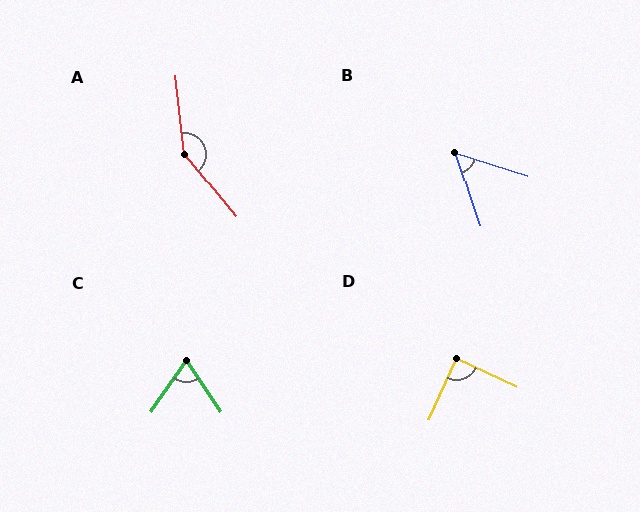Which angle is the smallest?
B, at approximately 54 degrees.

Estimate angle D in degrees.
Approximately 89 degrees.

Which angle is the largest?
A, at approximately 147 degrees.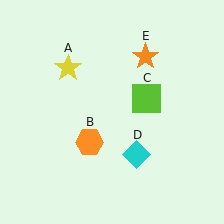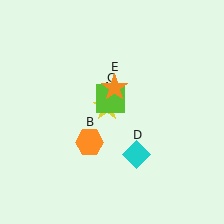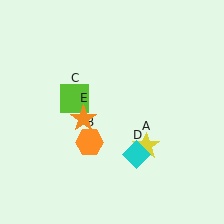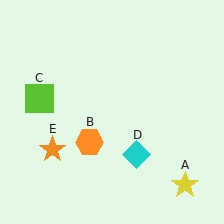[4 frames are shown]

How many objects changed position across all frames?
3 objects changed position: yellow star (object A), lime square (object C), orange star (object E).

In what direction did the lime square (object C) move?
The lime square (object C) moved left.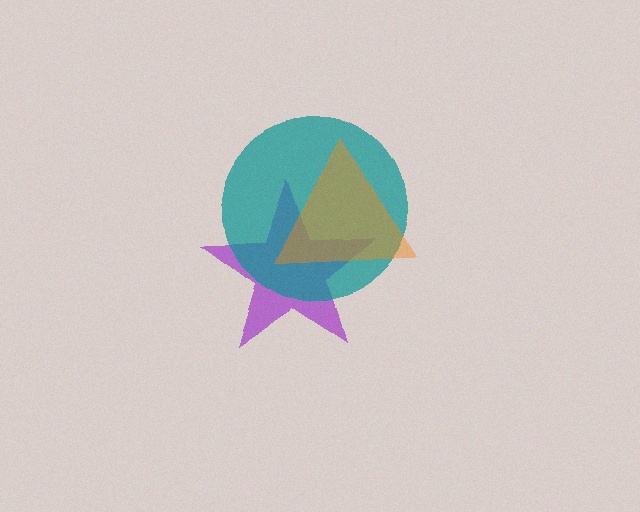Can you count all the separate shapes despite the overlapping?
Yes, there are 3 separate shapes.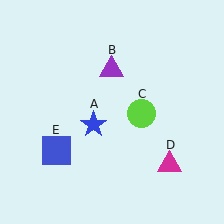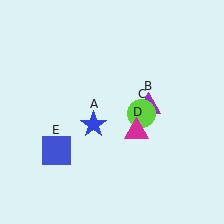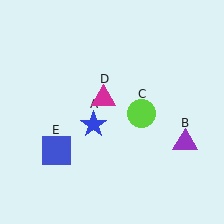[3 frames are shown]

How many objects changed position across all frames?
2 objects changed position: purple triangle (object B), magenta triangle (object D).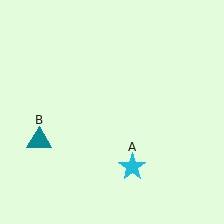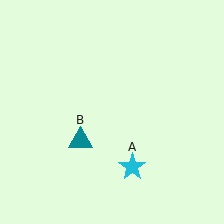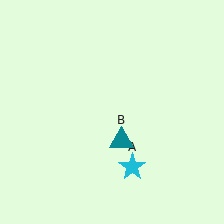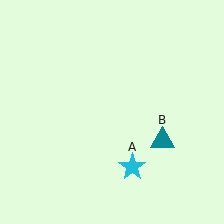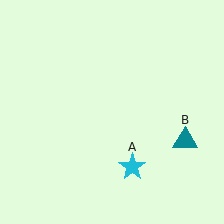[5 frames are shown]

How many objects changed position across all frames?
1 object changed position: teal triangle (object B).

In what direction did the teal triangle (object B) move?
The teal triangle (object B) moved right.